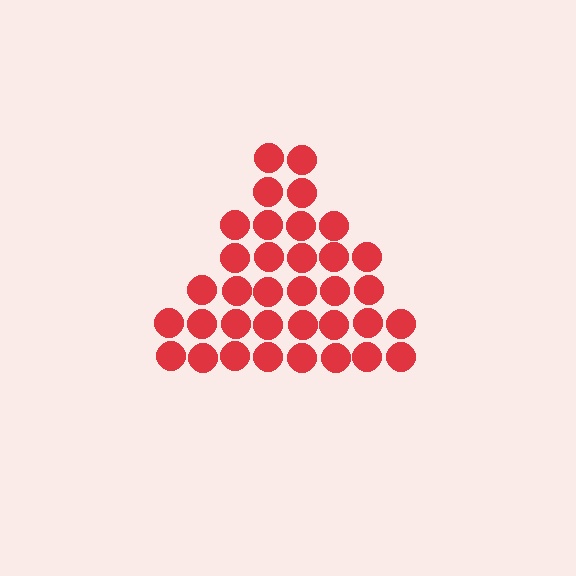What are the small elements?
The small elements are circles.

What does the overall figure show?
The overall figure shows a triangle.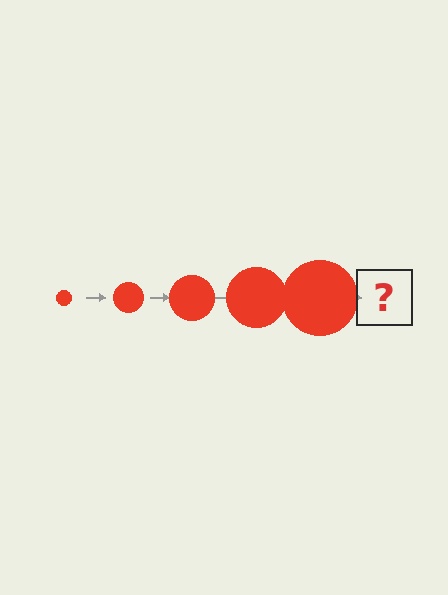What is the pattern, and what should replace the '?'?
The pattern is that the circle gets progressively larger each step. The '?' should be a red circle, larger than the previous one.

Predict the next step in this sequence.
The next step is a red circle, larger than the previous one.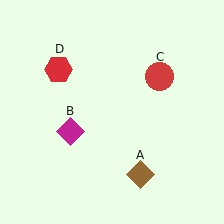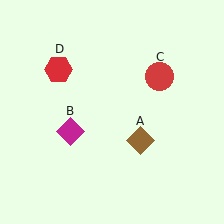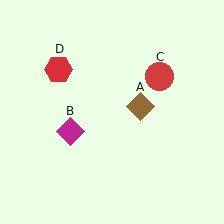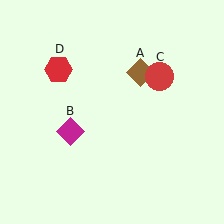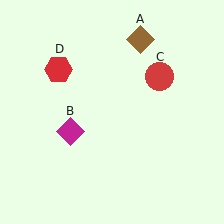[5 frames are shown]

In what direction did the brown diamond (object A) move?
The brown diamond (object A) moved up.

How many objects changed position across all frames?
1 object changed position: brown diamond (object A).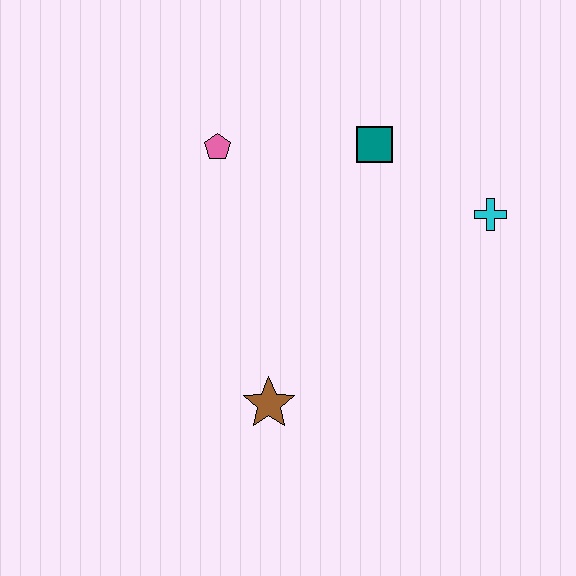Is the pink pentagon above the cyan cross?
Yes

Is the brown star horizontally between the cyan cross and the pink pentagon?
Yes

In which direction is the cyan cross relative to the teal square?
The cyan cross is to the right of the teal square.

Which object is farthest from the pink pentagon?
The cyan cross is farthest from the pink pentagon.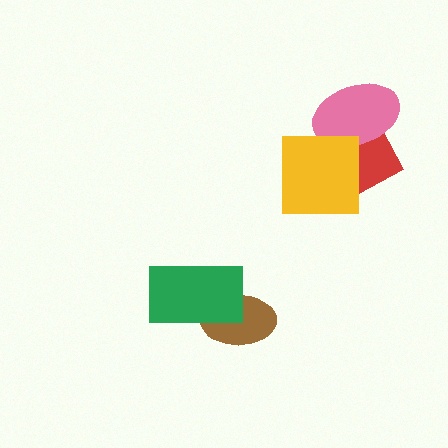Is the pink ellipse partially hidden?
Yes, it is partially covered by another shape.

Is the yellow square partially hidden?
No, no other shape covers it.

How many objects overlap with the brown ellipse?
1 object overlaps with the brown ellipse.